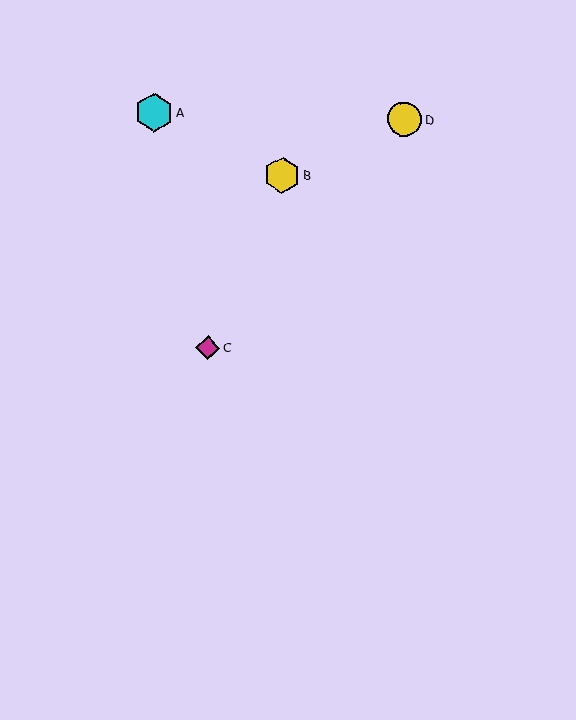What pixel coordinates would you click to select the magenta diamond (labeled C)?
Click at (208, 348) to select the magenta diamond C.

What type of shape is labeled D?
Shape D is a yellow circle.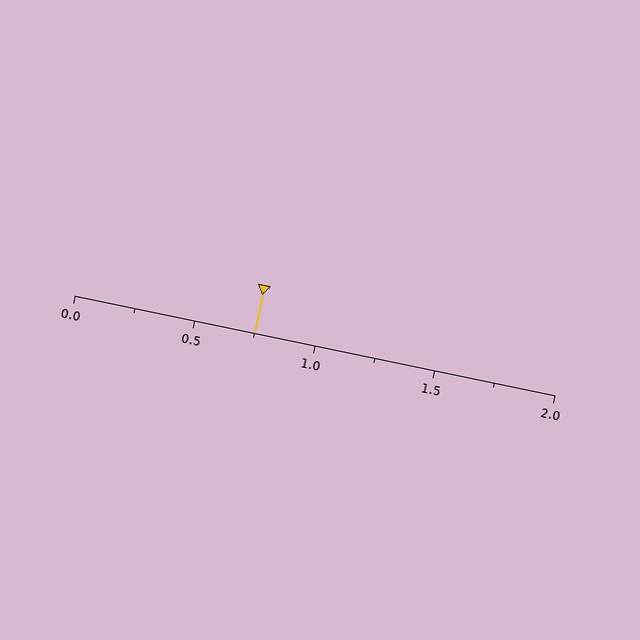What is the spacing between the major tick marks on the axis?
The major ticks are spaced 0.5 apart.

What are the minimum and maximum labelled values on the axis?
The axis runs from 0.0 to 2.0.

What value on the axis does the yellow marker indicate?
The marker indicates approximately 0.75.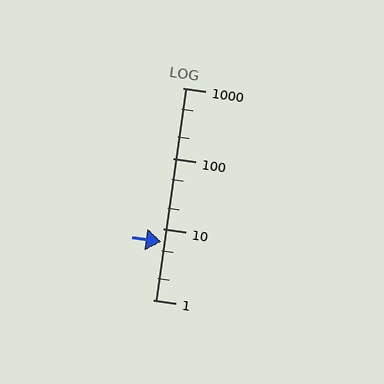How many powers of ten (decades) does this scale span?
The scale spans 3 decades, from 1 to 1000.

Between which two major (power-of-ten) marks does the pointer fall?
The pointer is between 1 and 10.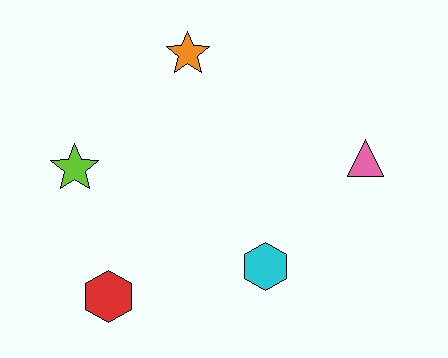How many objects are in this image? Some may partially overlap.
There are 5 objects.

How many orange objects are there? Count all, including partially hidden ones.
There is 1 orange object.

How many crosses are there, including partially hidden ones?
There are no crosses.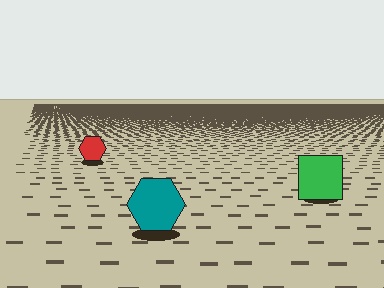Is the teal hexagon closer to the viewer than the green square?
Yes. The teal hexagon is closer — you can tell from the texture gradient: the ground texture is coarser near it.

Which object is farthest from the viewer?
The red hexagon is farthest from the viewer. It appears smaller and the ground texture around it is denser.